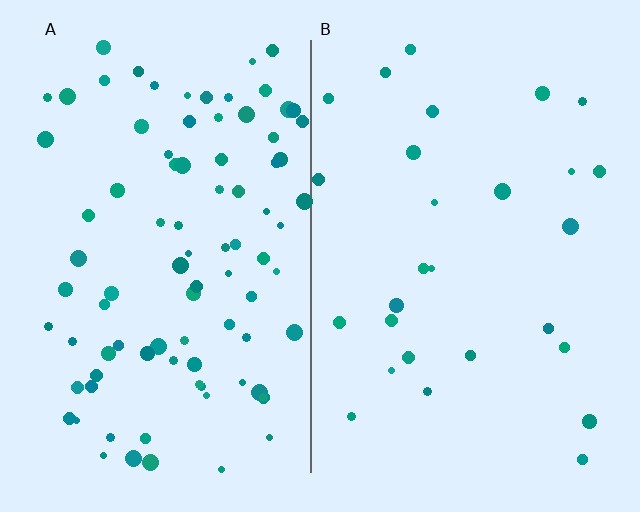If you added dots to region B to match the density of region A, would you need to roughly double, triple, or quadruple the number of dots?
Approximately triple.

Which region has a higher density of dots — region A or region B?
A (the left).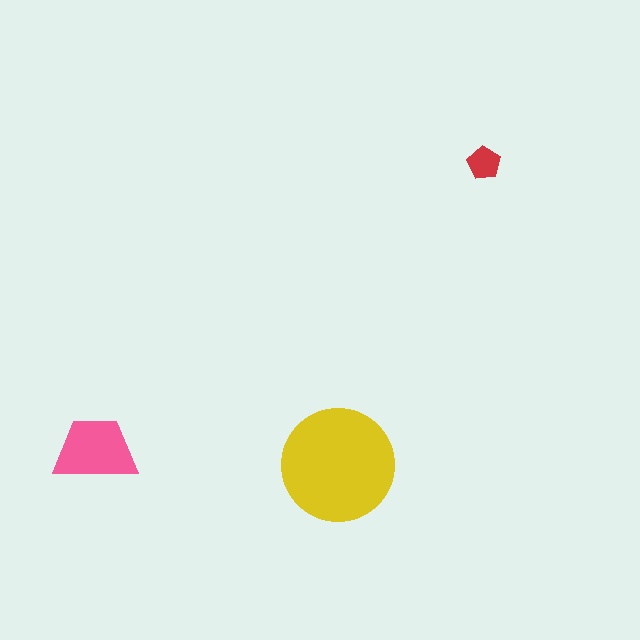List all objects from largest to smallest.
The yellow circle, the pink trapezoid, the red pentagon.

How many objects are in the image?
There are 3 objects in the image.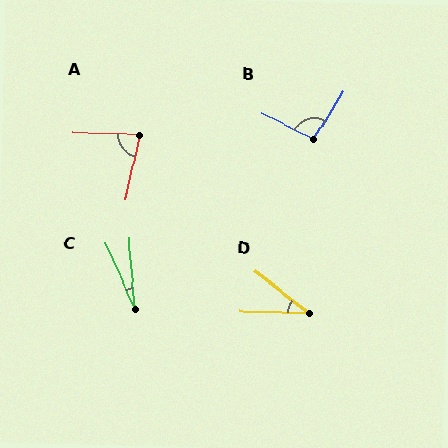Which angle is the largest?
B, at approximately 96 degrees.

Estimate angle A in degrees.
Approximately 79 degrees.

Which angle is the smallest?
C, at approximately 19 degrees.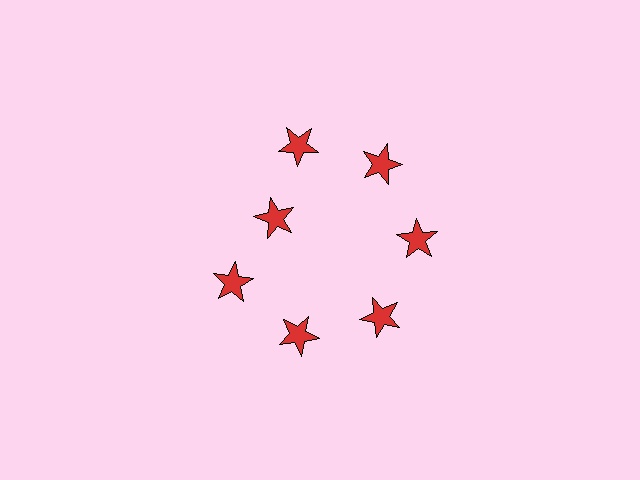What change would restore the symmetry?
The symmetry would be restored by moving it outward, back onto the ring so that all 7 stars sit at equal angles and equal distance from the center.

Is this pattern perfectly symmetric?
No. The 7 red stars are arranged in a ring, but one element near the 10 o'clock position is pulled inward toward the center, breaking the 7-fold rotational symmetry.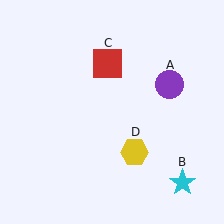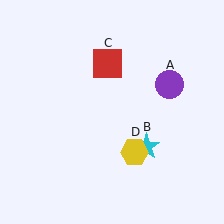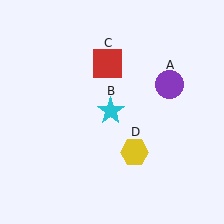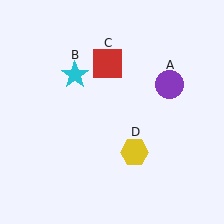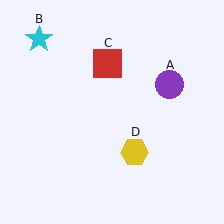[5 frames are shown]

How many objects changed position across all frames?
1 object changed position: cyan star (object B).